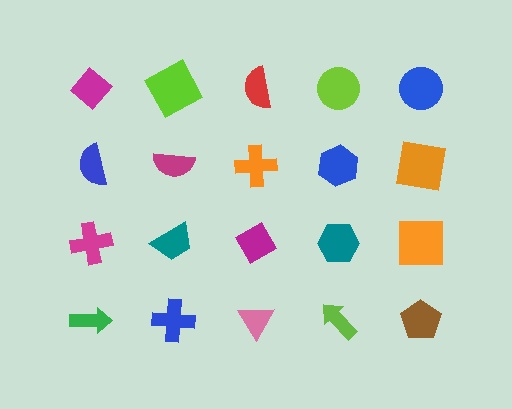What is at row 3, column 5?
An orange square.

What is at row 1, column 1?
A magenta diamond.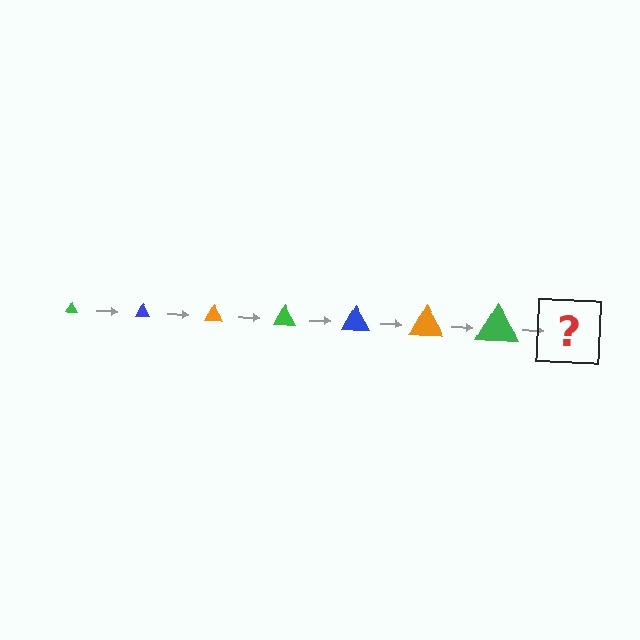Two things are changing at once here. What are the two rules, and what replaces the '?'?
The two rules are that the triangle grows larger each step and the color cycles through green, blue, and orange. The '?' should be a blue triangle, larger than the previous one.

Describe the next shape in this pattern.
It should be a blue triangle, larger than the previous one.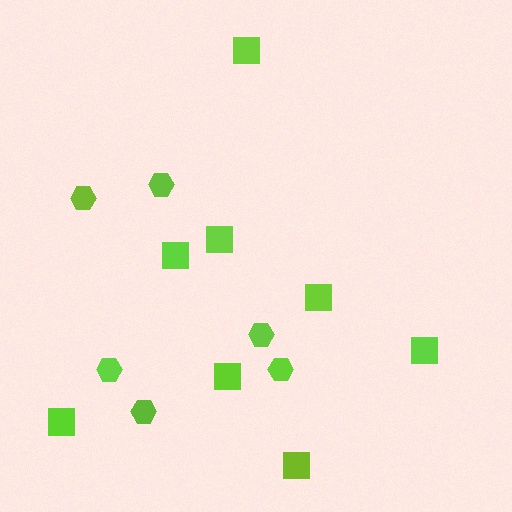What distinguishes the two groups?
There are 2 groups: one group of hexagons (6) and one group of squares (8).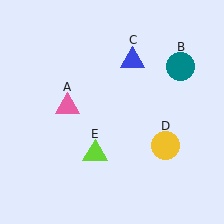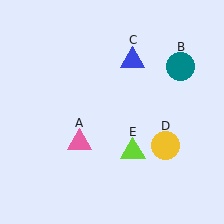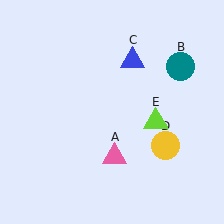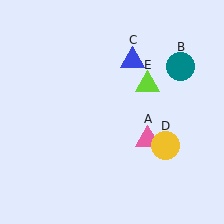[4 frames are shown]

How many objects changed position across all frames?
2 objects changed position: pink triangle (object A), lime triangle (object E).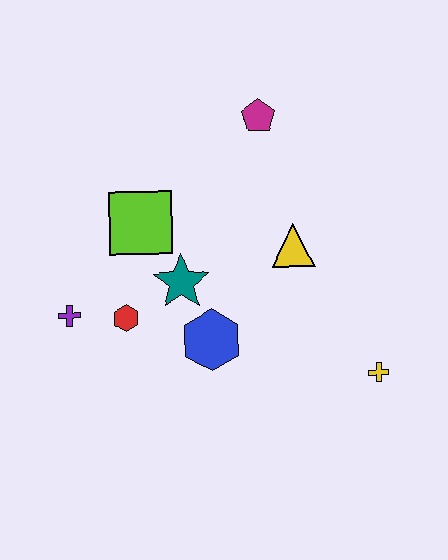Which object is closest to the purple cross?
The red hexagon is closest to the purple cross.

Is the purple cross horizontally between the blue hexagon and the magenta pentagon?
No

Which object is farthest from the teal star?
The yellow cross is farthest from the teal star.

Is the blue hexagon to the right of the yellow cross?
No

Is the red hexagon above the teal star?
No